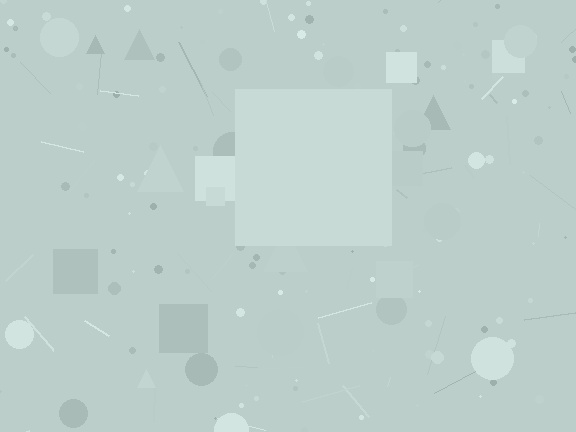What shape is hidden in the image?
A square is hidden in the image.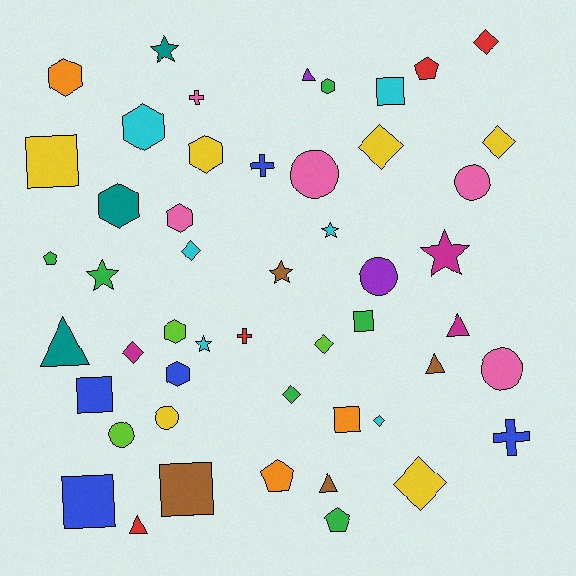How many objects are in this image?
There are 50 objects.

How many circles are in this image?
There are 6 circles.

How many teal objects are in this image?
There are 3 teal objects.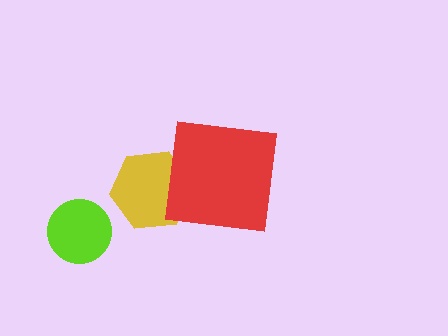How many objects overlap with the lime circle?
0 objects overlap with the lime circle.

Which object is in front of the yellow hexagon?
The red square is in front of the yellow hexagon.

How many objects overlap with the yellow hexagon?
1 object overlaps with the yellow hexagon.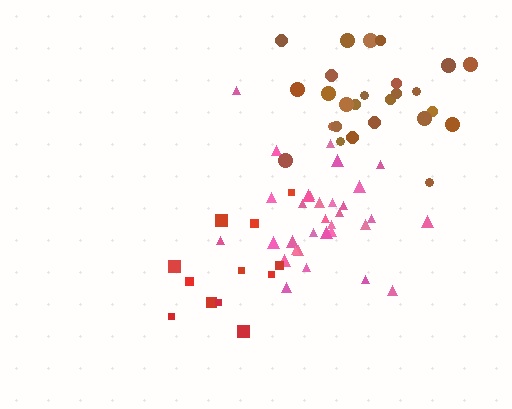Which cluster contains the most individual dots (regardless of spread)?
Pink (32).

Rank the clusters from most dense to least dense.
pink, brown, red.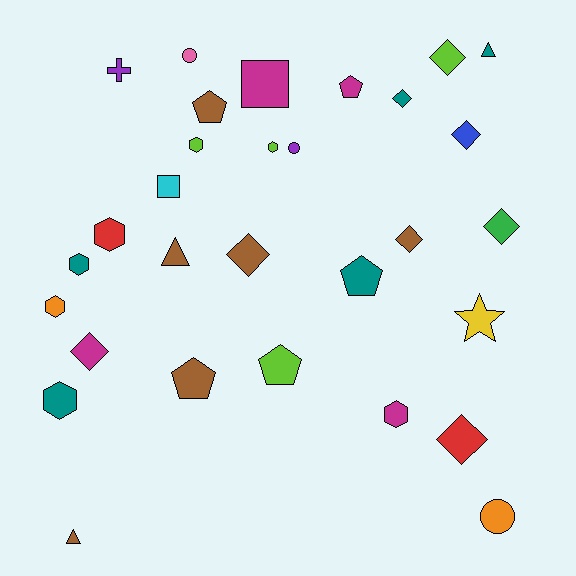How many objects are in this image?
There are 30 objects.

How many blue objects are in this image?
There is 1 blue object.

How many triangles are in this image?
There are 3 triangles.